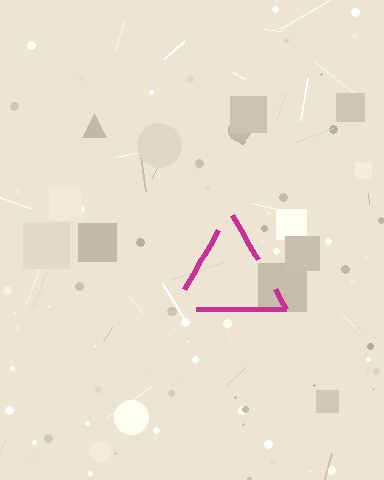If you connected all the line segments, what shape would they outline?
They would outline a triangle.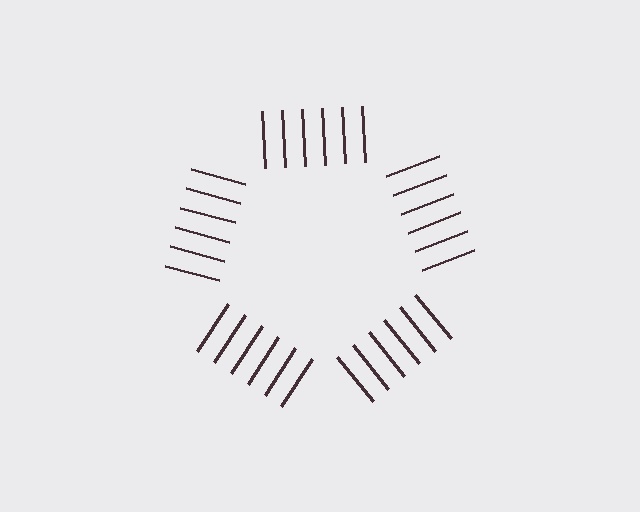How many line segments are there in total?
30 — 6 along each of the 5 edges.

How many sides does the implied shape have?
5 sides — the line-ends trace a pentagon.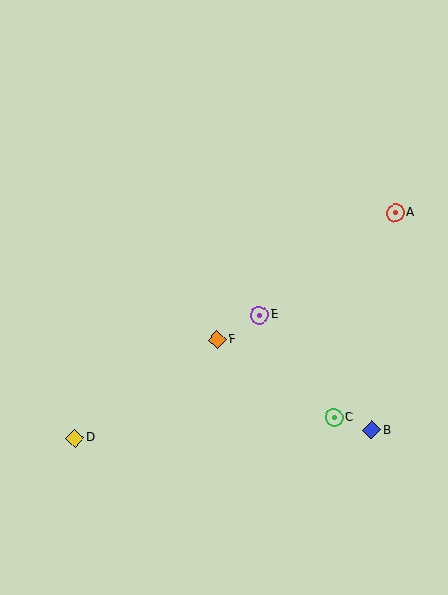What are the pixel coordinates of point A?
Point A is at (395, 213).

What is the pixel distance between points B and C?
The distance between B and C is 40 pixels.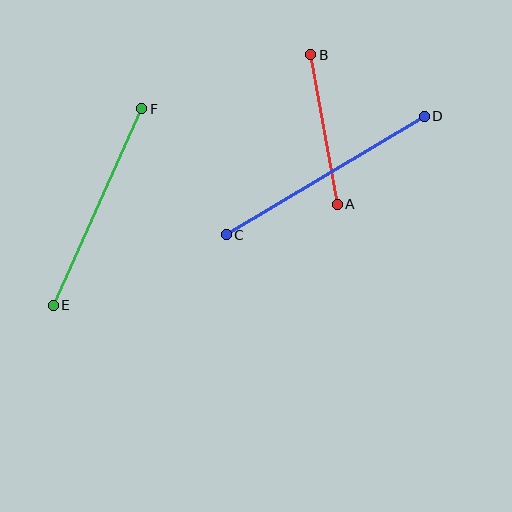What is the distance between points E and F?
The distance is approximately 216 pixels.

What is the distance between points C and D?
The distance is approximately 231 pixels.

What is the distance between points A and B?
The distance is approximately 152 pixels.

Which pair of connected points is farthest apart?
Points C and D are farthest apart.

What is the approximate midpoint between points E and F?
The midpoint is at approximately (98, 207) pixels.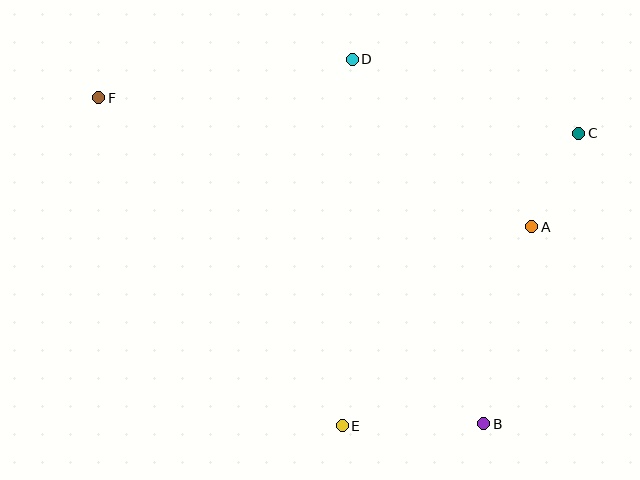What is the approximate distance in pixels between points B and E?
The distance between B and E is approximately 142 pixels.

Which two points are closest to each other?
Points A and C are closest to each other.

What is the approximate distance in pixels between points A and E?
The distance between A and E is approximately 275 pixels.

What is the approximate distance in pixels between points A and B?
The distance between A and B is approximately 203 pixels.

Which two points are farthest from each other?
Points B and F are farthest from each other.